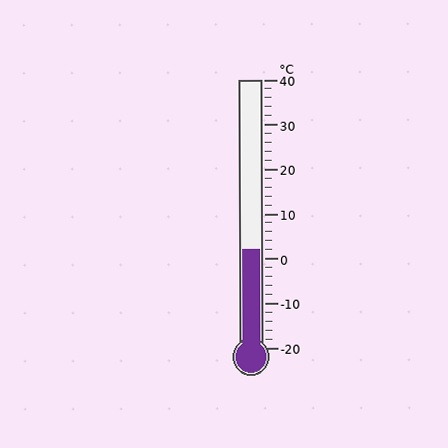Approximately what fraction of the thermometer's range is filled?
The thermometer is filled to approximately 35% of its range.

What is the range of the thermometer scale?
The thermometer scale ranges from -20°C to 40°C.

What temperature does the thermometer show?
The thermometer shows approximately 2°C.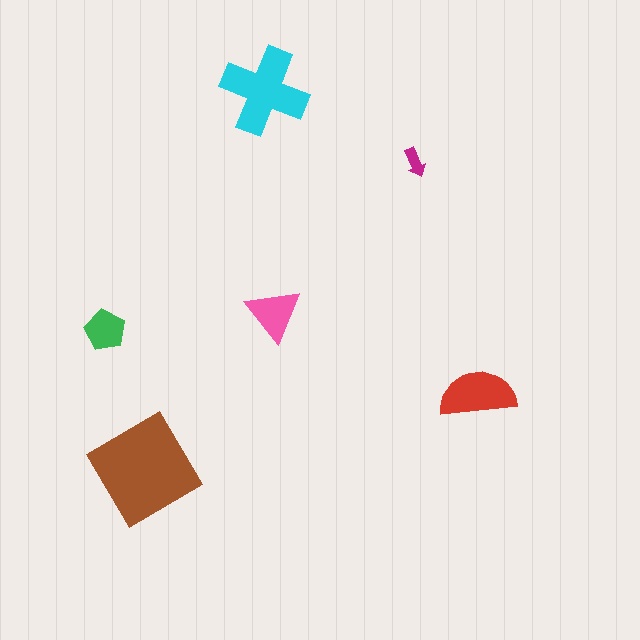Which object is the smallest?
The magenta arrow.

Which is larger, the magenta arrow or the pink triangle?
The pink triangle.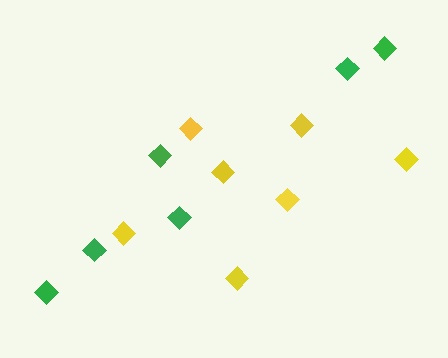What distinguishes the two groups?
There are 2 groups: one group of yellow diamonds (7) and one group of green diamonds (6).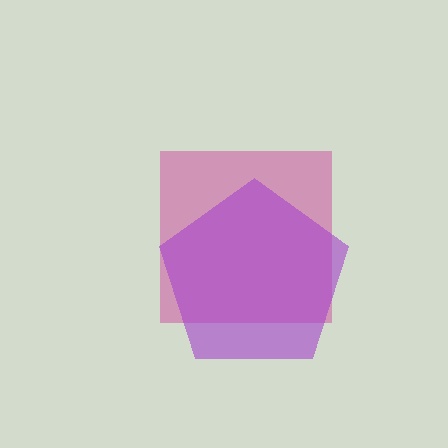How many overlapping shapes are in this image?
There are 2 overlapping shapes in the image.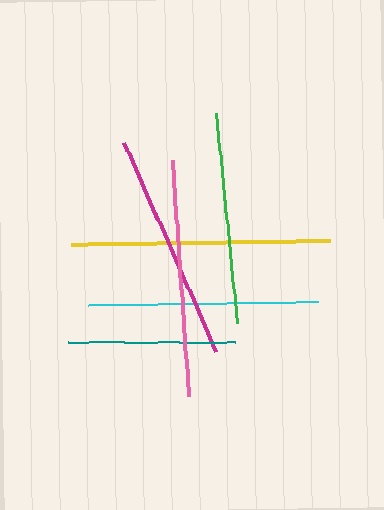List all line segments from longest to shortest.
From longest to shortest: yellow, pink, cyan, magenta, green, teal.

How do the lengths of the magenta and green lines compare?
The magenta and green lines are approximately the same length.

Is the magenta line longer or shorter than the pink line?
The pink line is longer than the magenta line.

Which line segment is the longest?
The yellow line is the longest at approximately 259 pixels.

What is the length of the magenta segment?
The magenta segment is approximately 228 pixels long.